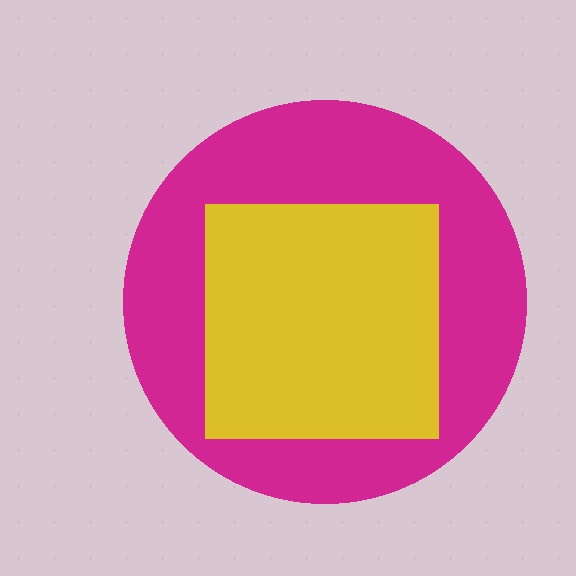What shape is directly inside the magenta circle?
The yellow square.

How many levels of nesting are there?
2.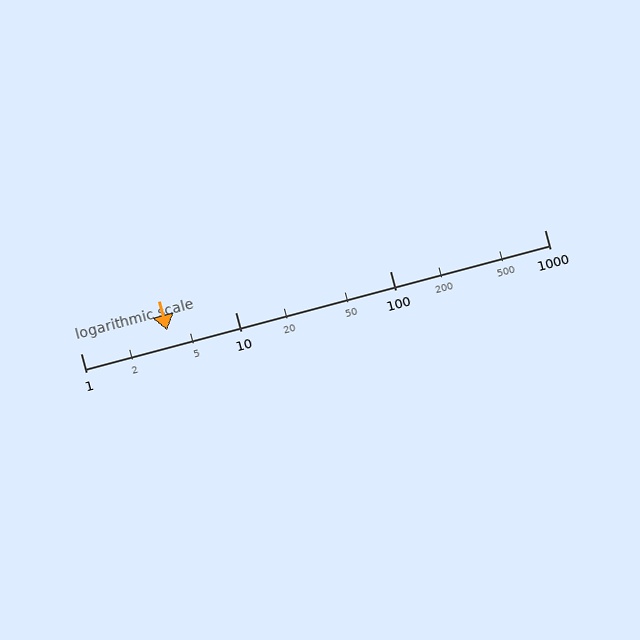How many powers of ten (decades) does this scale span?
The scale spans 3 decades, from 1 to 1000.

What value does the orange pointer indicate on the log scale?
The pointer indicates approximately 3.6.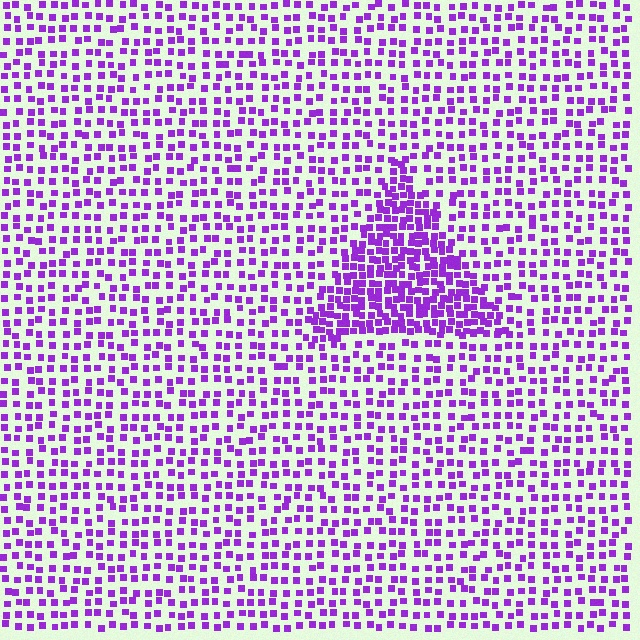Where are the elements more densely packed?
The elements are more densely packed inside the triangle boundary.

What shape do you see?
I see a triangle.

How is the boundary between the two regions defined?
The boundary is defined by a change in element density (approximately 2.2x ratio). All elements are the same color, size, and shape.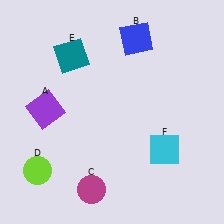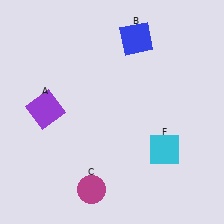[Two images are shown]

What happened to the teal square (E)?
The teal square (E) was removed in Image 2. It was in the top-left area of Image 1.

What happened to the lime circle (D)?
The lime circle (D) was removed in Image 2. It was in the bottom-left area of Image 1.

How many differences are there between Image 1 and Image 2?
There are 2 differences between the two images.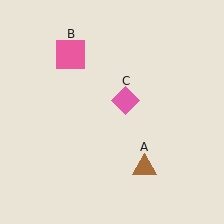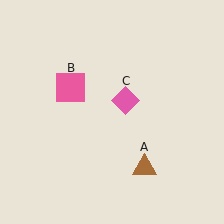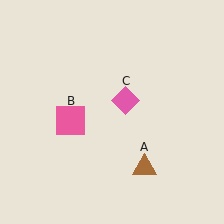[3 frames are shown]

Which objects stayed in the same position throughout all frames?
Brown triangle (object A) and pink diamond (object C) remained stationary.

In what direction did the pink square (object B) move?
The pink square (object B) moved down.